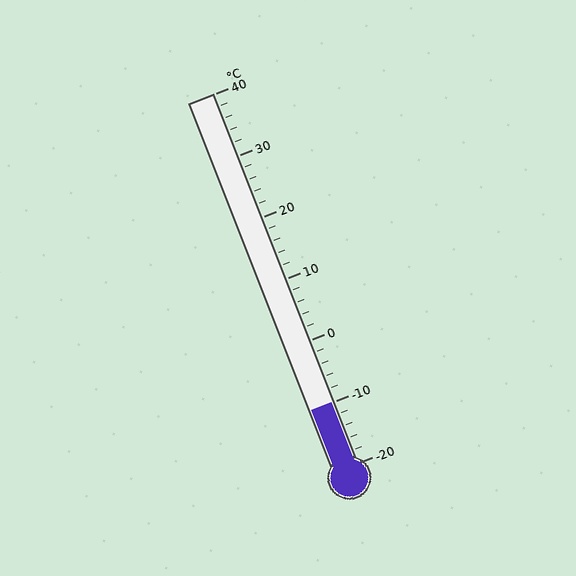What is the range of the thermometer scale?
The thermometer scale ranges from -20°C to 40°C.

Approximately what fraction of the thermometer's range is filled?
The thermometer is filled to approximately 15% of its range.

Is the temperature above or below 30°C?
The temperature is below 30°C.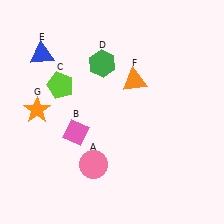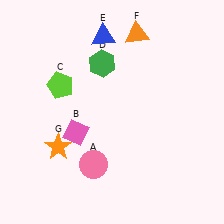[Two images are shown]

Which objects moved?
The objects that moved are: the blue triangle (E), the orange triangle (F), the orange star (G).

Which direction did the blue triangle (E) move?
The blue triangle (E) moved right.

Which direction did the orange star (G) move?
The orange star (G) moved down.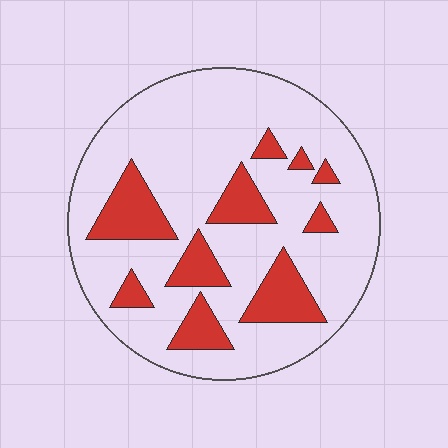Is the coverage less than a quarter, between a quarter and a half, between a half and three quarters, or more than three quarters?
Less than a quarter.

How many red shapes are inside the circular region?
10.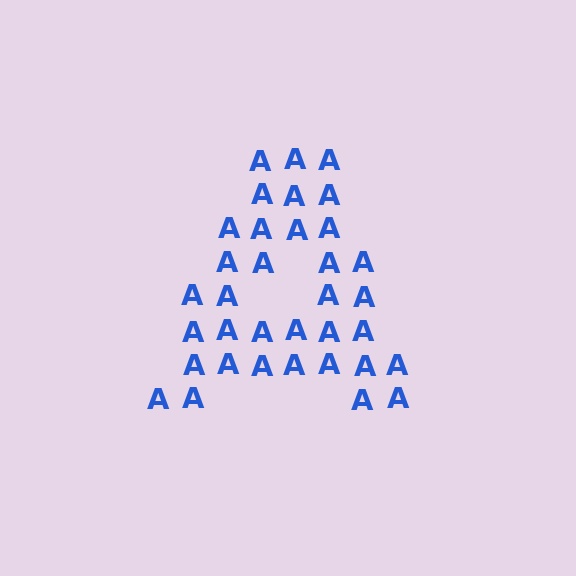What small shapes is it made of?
It is made of small letter A's.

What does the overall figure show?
The overall figure shows the letter A.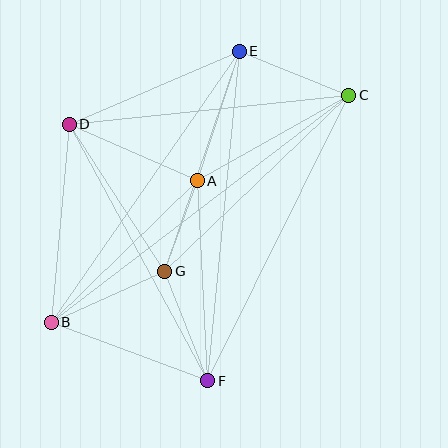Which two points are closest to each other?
Points A and G are closest to each other.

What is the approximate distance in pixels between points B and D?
The distance between B and D is approximately 199 pixels.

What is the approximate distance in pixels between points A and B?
The distance between A and B is approximately 203 pixels.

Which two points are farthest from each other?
Points B and C are farthest from each other.